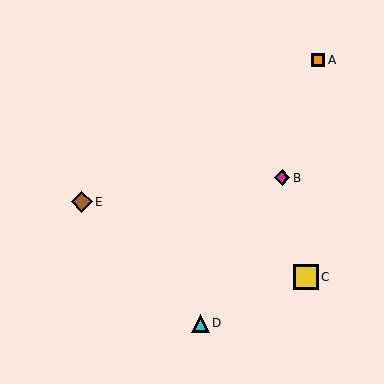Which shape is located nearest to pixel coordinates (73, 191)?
The brown diamond (labeled E) at (82, 202) is nearest to that location.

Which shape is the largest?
The yellow square (labeled C) is the largest.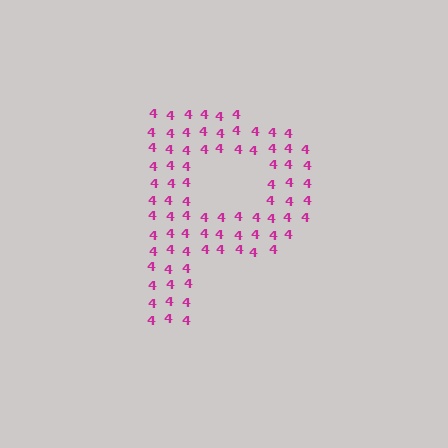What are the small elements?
The small elements are digit 4's.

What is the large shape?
The large shape is the letter P.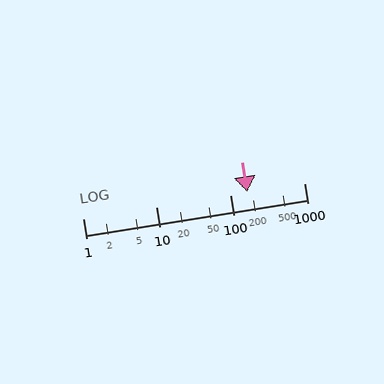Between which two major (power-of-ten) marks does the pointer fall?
The pointer is between 100 and 1000.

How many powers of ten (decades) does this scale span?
The scale spans 3 decades, from 1 to 1000.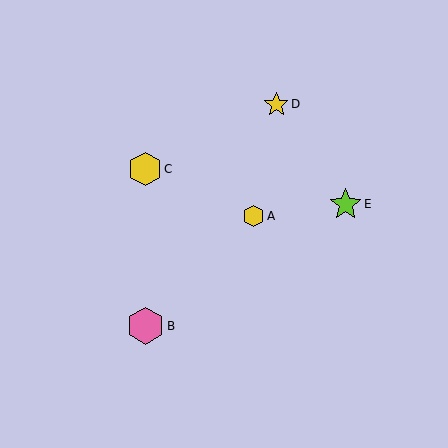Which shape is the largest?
The pink hexagon (labeled B) is the largest.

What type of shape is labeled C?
Shape C is a yellow hexagon.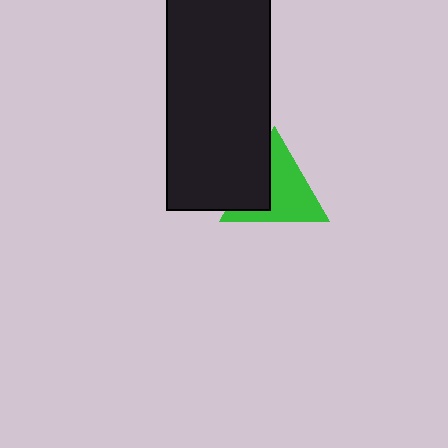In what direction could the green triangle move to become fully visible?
The green triangle could move right. That would shift it out from behind the black rectangle entirely.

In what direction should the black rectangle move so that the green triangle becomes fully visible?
The black rectangle should move left. That is the shortest direction to clear the overlap and leave the green triangle fully visible.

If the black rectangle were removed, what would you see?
You would see the complete green triangle.